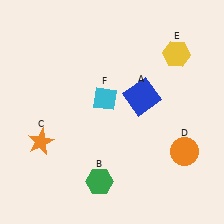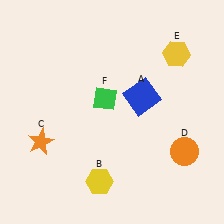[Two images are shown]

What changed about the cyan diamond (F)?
In Image 1, F is cyan. In Image 2, it changed to green.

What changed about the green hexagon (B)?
In Image 1, B is green. In Image 2, it changed to yellow.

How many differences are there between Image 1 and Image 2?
There are 2 differences between the two images.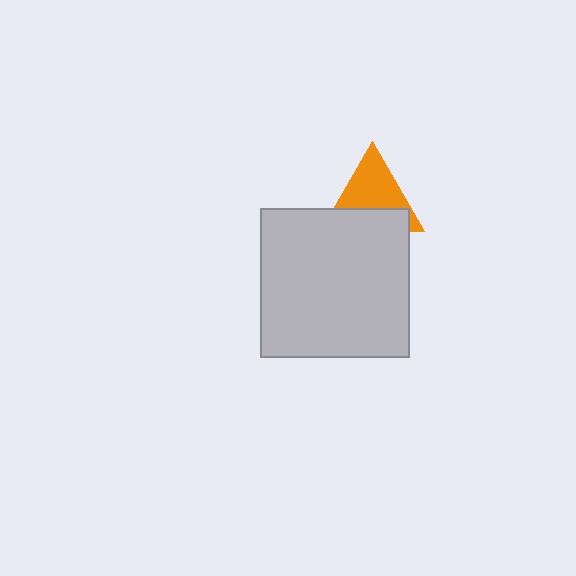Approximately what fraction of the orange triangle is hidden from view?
Roughly 41% of the orange triangle is hidden behind the light gray square.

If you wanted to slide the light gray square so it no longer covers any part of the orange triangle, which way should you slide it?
Slide it down — that is the most direct way to separate the two shapes.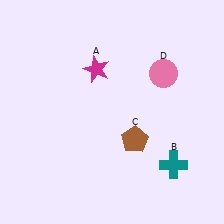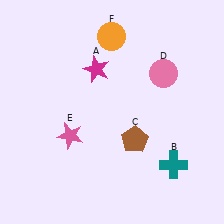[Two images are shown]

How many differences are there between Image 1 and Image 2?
There are 2 differences between the two images.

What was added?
A pink star (E), an orange circle (F) were added in Image 2.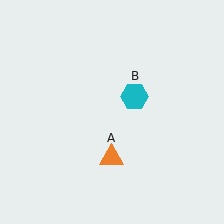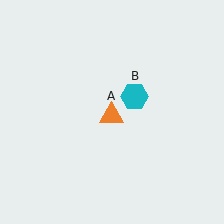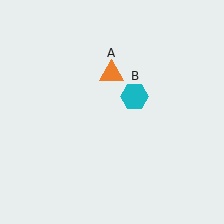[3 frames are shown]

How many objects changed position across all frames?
1 object changed position: orange triangle (object A).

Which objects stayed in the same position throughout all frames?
Cyan hexagon (object B) remained stationary.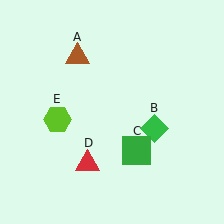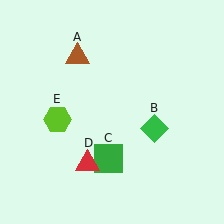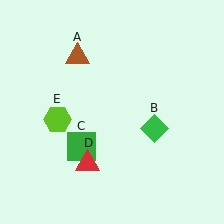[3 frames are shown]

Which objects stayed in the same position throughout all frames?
Brown triangle (object A) and green diamond (object B) and red triangle (object D) and lime hexagon (object E) remained stationary.